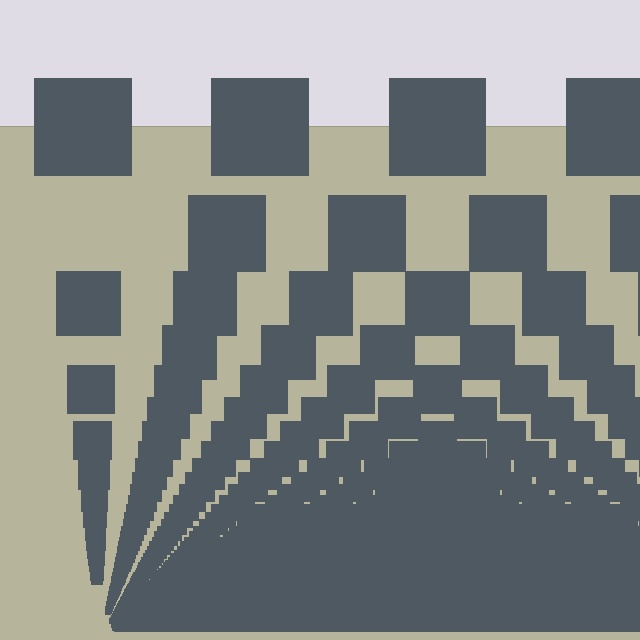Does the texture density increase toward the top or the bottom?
Density increases toward the bottom.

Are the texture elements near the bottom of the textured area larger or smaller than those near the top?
Smaller. The gradient is inverted — elements near the bottom are smaller and denser.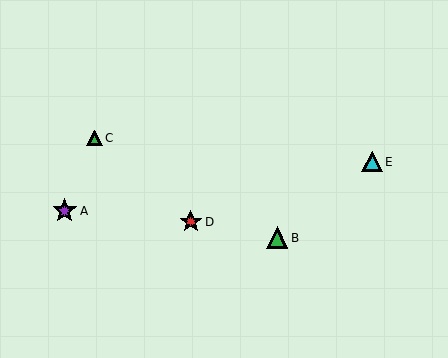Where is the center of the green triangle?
The center of the green triangle is at (94, 138).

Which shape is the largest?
The purple star (labeled A) is the largest.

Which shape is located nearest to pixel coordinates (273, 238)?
The green triangle (labeled B) at (277, 238) is nearest to that location.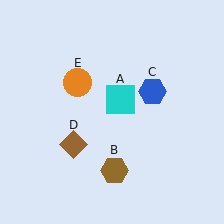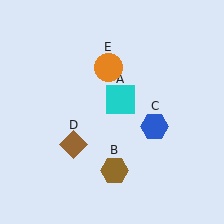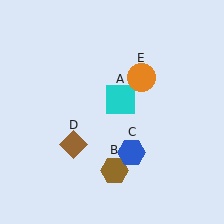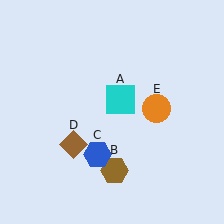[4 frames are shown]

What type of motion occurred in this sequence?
The blue hexagon (object C), orange circle (object E) rotated clockwise around the center of the scene.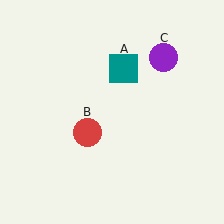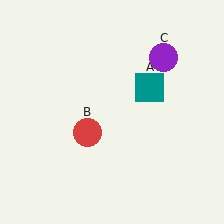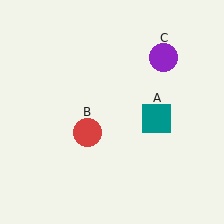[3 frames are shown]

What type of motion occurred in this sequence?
The teal square (object A) rotated clockwise around the center of the scene.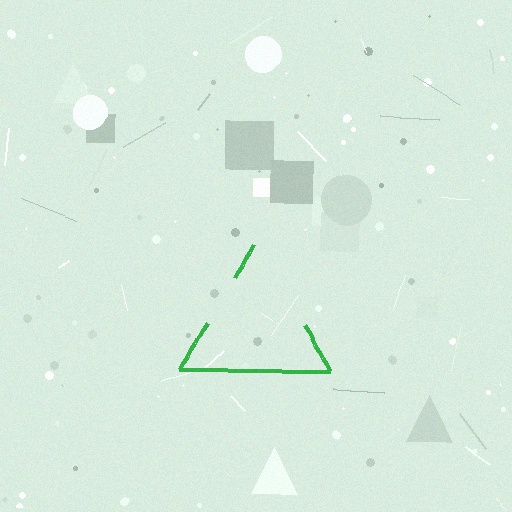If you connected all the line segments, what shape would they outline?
They would outline a triangle.